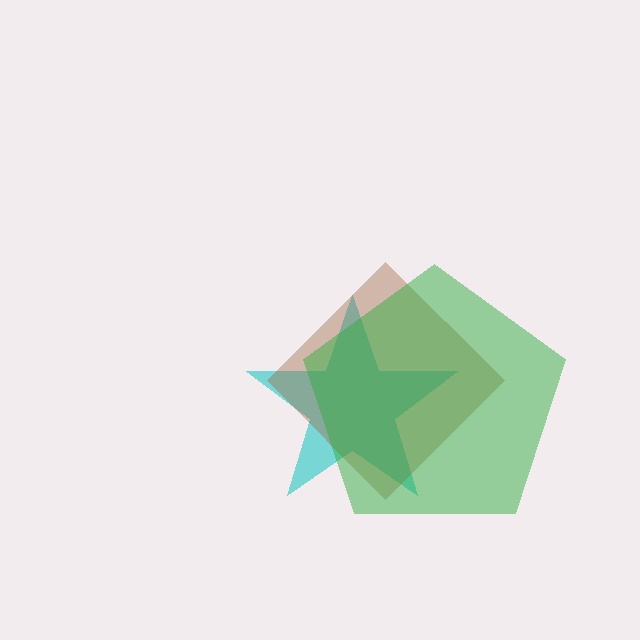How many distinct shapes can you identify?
There are 3 distinct shapes: a cyan star, a brown diamond, a green pentagon.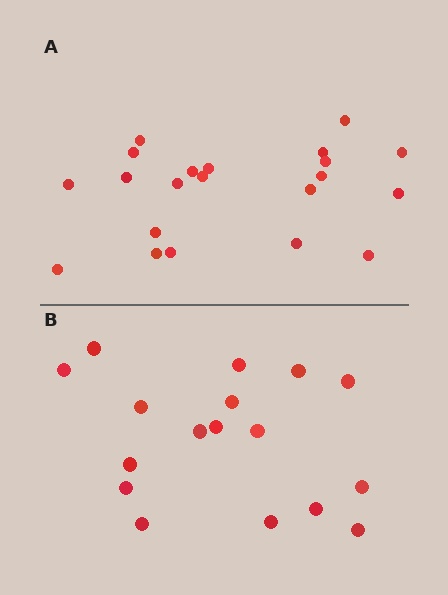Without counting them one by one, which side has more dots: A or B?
Region A (the top region) has more dots.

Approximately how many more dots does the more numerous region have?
Region A has about 4 more dots than region B.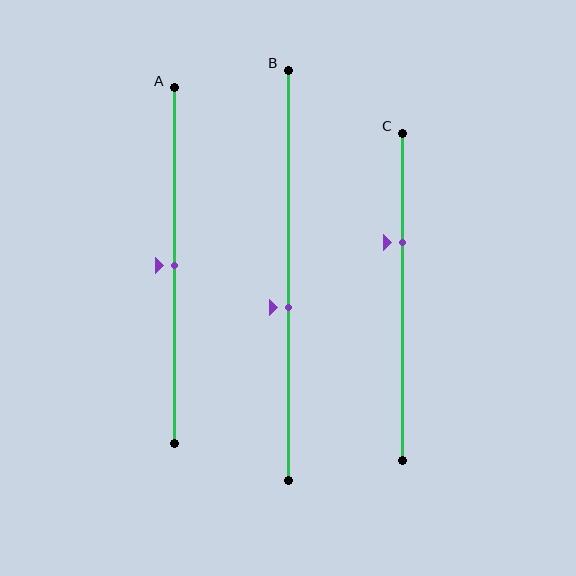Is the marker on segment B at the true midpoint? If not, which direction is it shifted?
No, the marker on segment B is shifted downward by about 8% of the segment length.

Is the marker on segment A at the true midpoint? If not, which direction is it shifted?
Yes, the marker on segment A is at the true midpoint.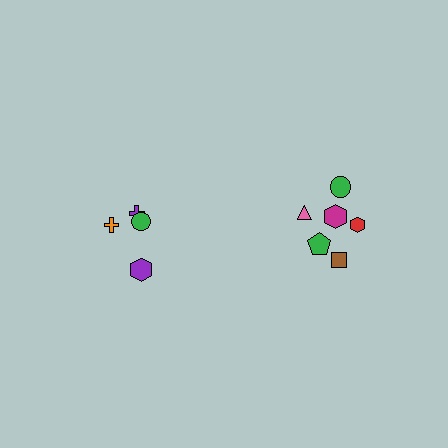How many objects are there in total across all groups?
There are 10 objects.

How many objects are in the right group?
There are 6 objects.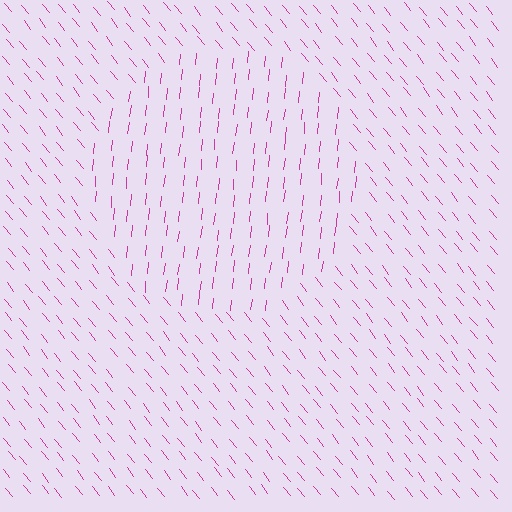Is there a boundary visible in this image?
Yes, there is a texture boundary formed by a change in line orientation.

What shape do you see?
I see a circle.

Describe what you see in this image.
The image is filled with small magenta line segments. A circle region in the image has lines oriented differently from the surrounding lines, creating a visible texture boundary.